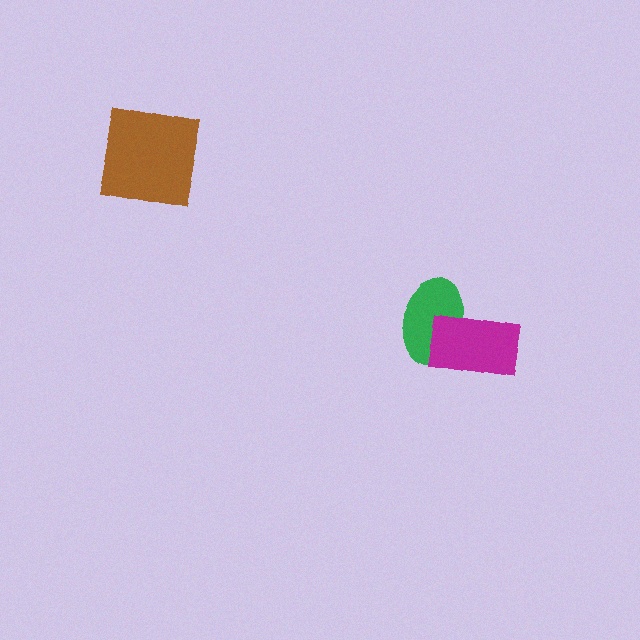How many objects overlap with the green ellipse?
1 object overlaps with the green ellipse.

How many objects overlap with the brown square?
0 objects overlap with the brown square.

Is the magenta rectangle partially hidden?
No, no other shape covers it.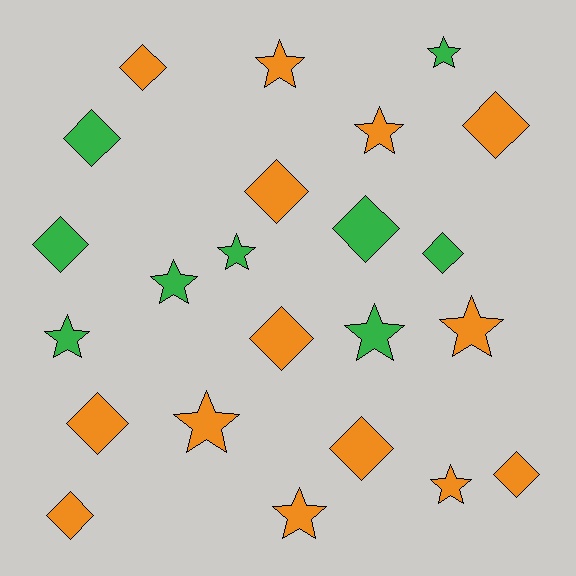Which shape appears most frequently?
Diamond, with 12 objects.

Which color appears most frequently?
Orange, with 14 objects.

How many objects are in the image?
There are 23 objects.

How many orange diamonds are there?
There are 8 orange diamonds.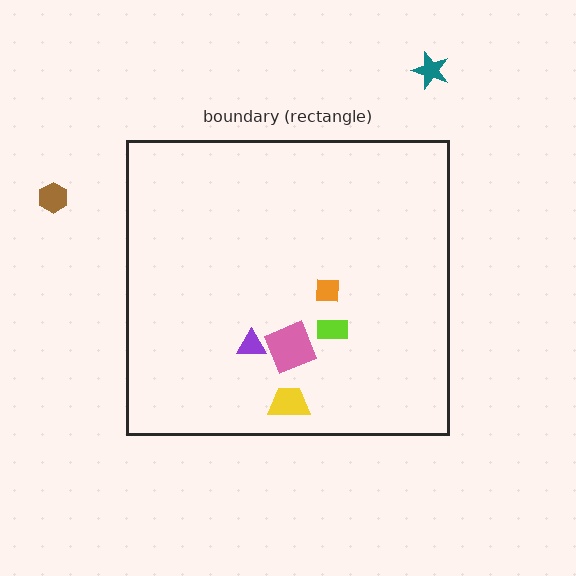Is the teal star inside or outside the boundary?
Outside.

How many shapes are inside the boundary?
5 inside, 2 outside.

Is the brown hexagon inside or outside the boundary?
Outside.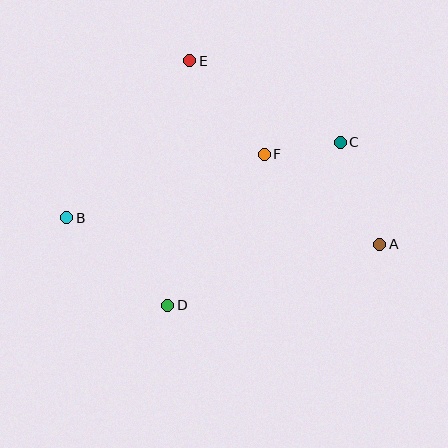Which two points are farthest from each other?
Points A and B are farthest from each other.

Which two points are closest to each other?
Points C and F are closest to each other.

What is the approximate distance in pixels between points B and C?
The distance between B and C is approximately 284 pixels.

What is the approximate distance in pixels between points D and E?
The distance between D and E is approximately 246 pixels.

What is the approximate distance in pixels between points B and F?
The distance between B and F is approximately 208 pixels.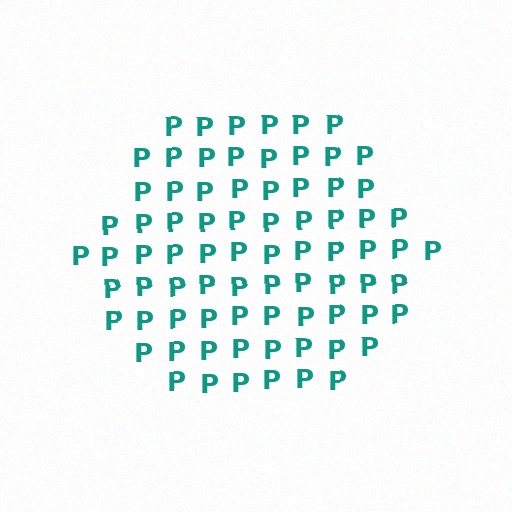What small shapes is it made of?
It is made of small letter P's.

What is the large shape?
The large shape is a hexagon.